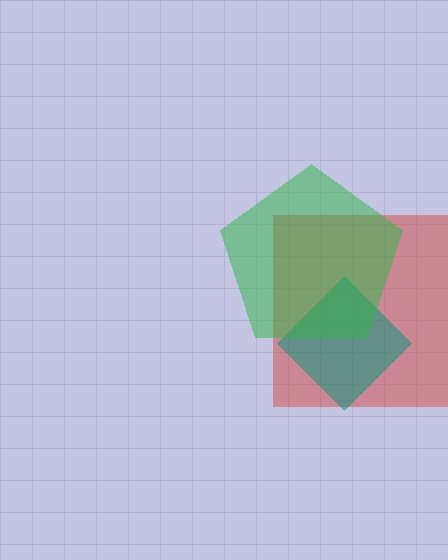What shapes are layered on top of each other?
The layered shapes are: a red square, a teal diamond, a green pentagon.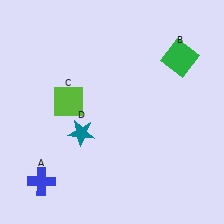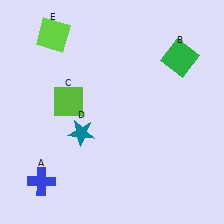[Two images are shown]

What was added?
A lime square (E) was added in Image 2.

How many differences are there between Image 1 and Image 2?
There is 1 difference between the two images.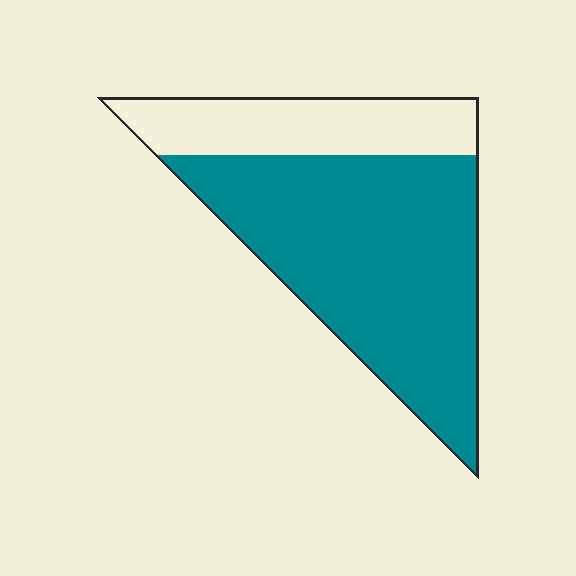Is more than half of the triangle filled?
Yes.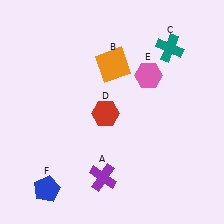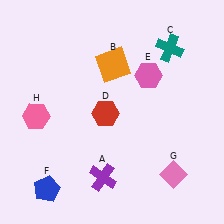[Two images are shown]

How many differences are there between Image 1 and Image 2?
There are 2 differences between the two images.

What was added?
A pink diamond (G), a pink hexagon (H) were added in Image 2.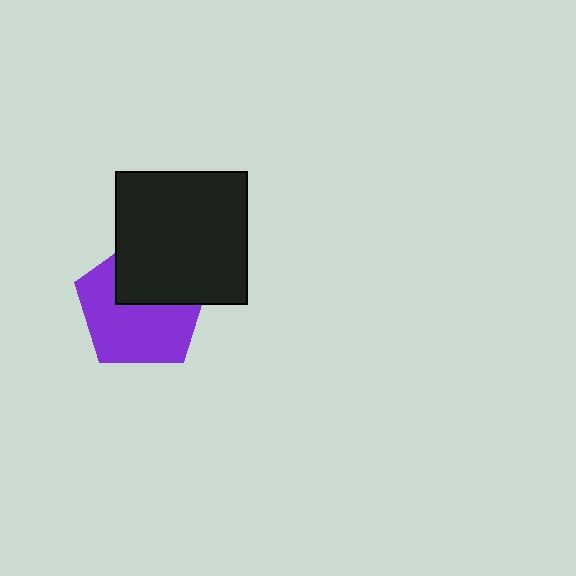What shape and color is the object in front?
The object in front is a black square.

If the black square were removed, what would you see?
You would see the complete purple pentagon.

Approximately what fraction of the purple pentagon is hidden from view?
Roughly 39% of the purple pentagon is hidden behind the black square.